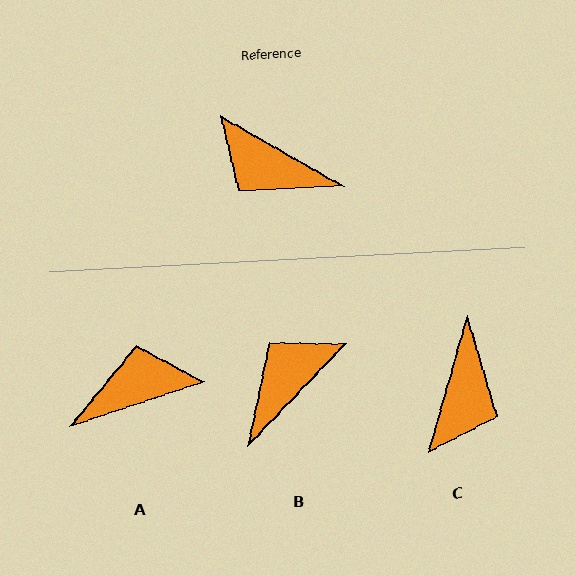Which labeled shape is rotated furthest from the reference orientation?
A, about 132 degrees away.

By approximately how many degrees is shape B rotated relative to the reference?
Approximately 105 degrees clockwise.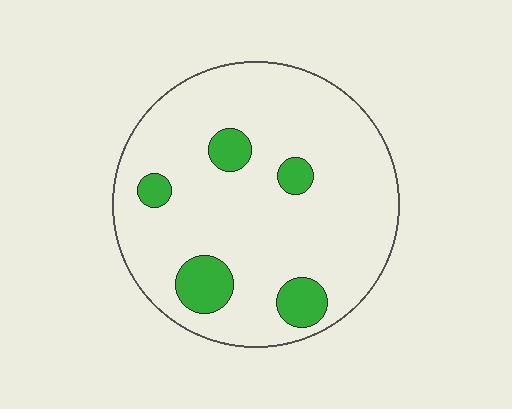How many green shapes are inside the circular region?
5.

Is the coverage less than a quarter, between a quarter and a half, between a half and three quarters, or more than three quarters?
Less than a quarter.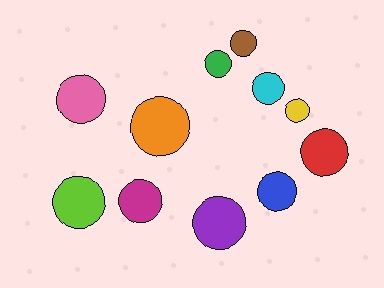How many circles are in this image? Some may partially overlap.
There are 11 circles.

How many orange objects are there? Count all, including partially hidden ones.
There is 1 orange object.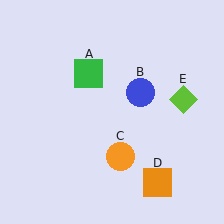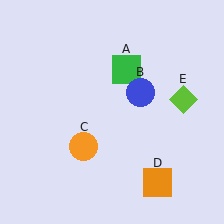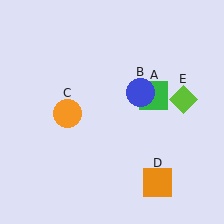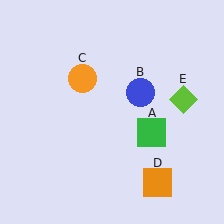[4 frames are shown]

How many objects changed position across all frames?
2 objects changed position: green square (object A), orange circle (object C).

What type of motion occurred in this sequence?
The green square (object A), orange circle (object C) rotated clockwise around the center of the scene.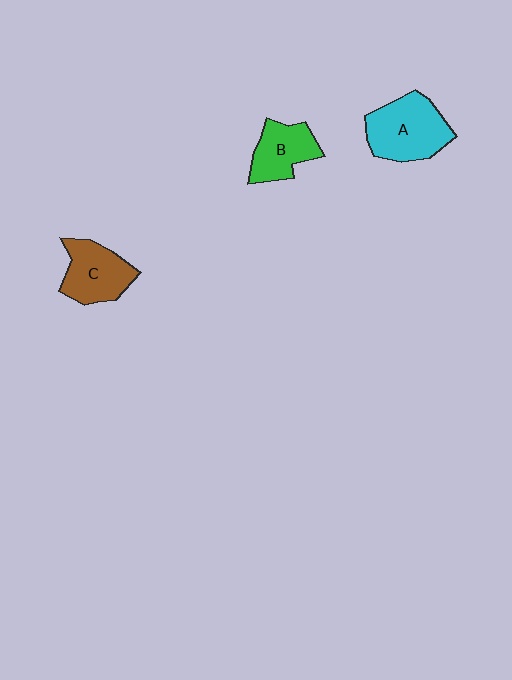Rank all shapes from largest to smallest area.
From largest to smallest: A (cyan), C (brown), B (green).